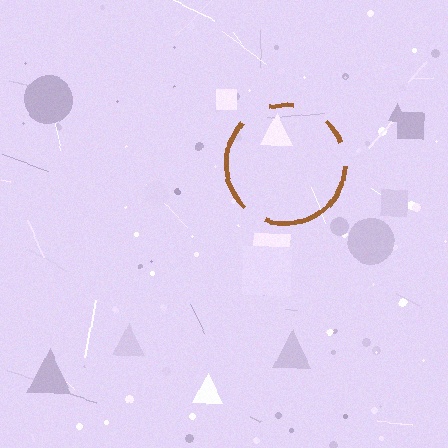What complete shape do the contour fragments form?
The contour fragments form a circle.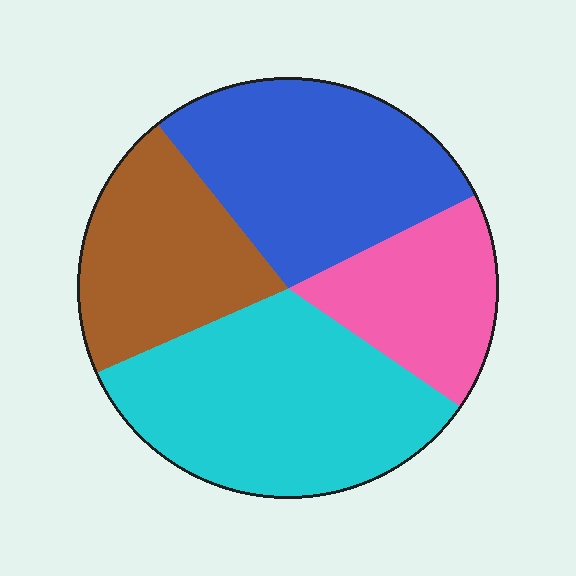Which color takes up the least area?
Pink, at roughly 15%.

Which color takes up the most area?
Cyan, at roughly 35%.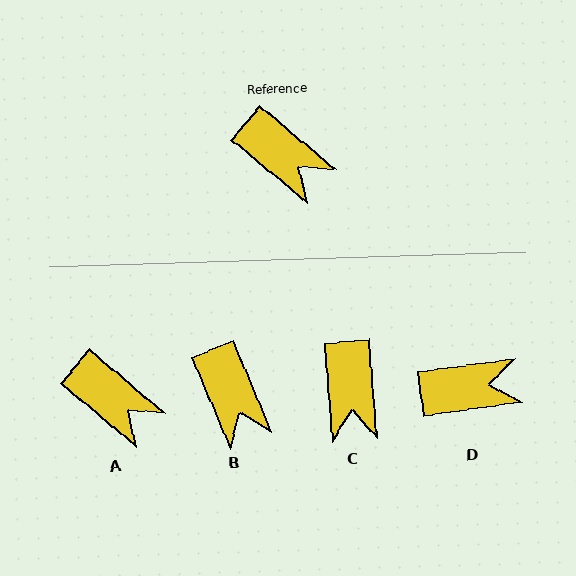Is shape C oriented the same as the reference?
No, it is off by about 45 degrees.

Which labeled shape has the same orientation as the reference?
A.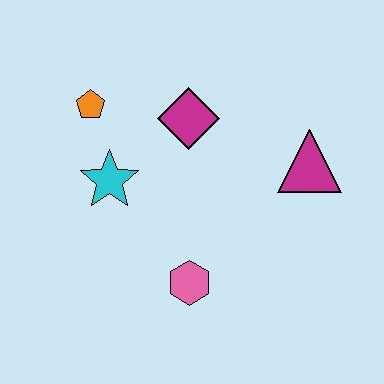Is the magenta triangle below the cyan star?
No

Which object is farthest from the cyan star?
The magenta triangle is farthest from the cyan star.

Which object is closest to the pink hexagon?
The cyan star is closest to the pink hexagon.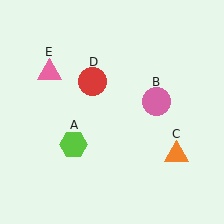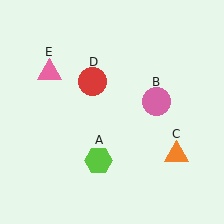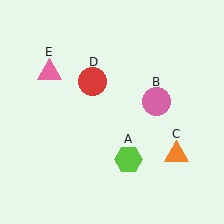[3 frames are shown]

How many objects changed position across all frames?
1 object changed position: lime hexagon (object A).